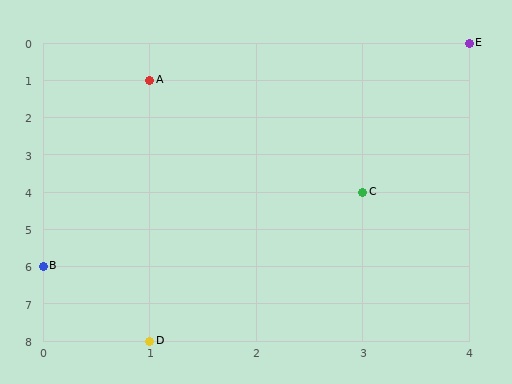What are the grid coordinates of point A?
Point A is at grid coordinates (1, 1).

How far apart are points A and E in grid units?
Points A and E are 3 columns and 1 row apart (about 3.2 grid units diagonally).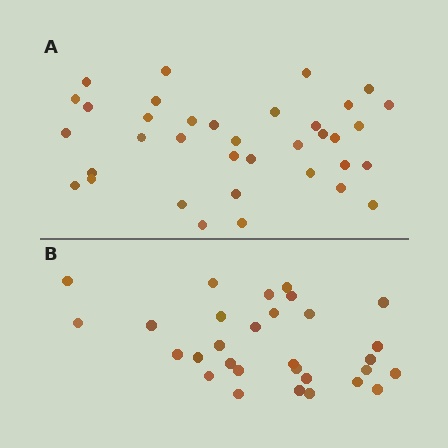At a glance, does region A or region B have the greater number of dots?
Region A (the top region) has more dots.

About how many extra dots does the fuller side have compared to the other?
Region A has about 6 more dots than region B.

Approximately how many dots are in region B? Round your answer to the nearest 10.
About 30 dots.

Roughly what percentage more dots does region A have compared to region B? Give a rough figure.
About 20% more.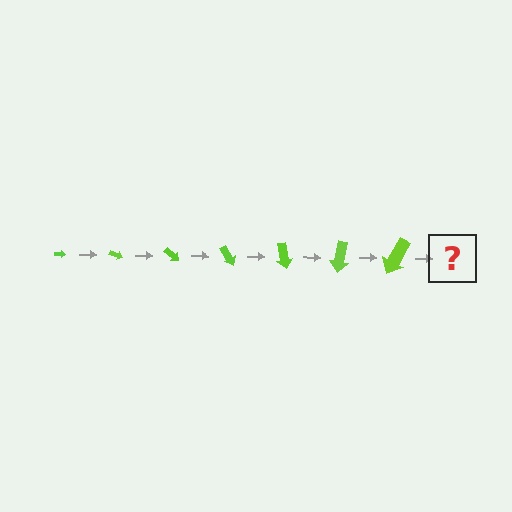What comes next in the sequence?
The next element should be an arrow, larger than the previous one and rotated 140 degrees from the start.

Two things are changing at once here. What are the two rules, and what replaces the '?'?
The two rules are that the arrow grows larger each step and it rotates 20 degrees each step. The '?' should be an arrow, larger than the previous one and rotated 140 degrees from the start.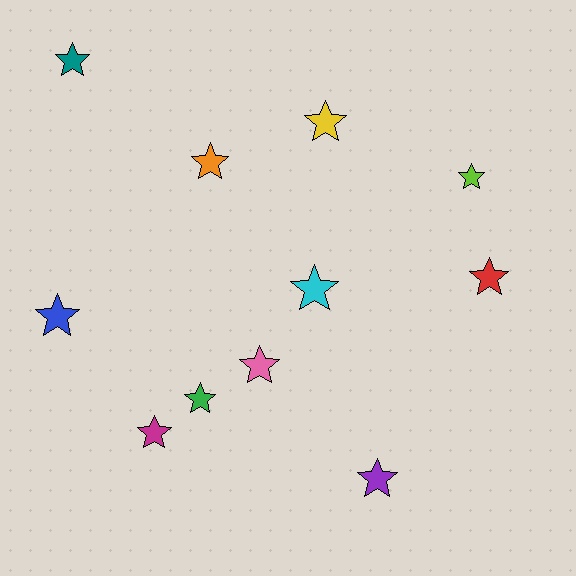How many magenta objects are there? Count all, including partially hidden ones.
There is 1 magenta object.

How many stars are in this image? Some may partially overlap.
There are 11 stars.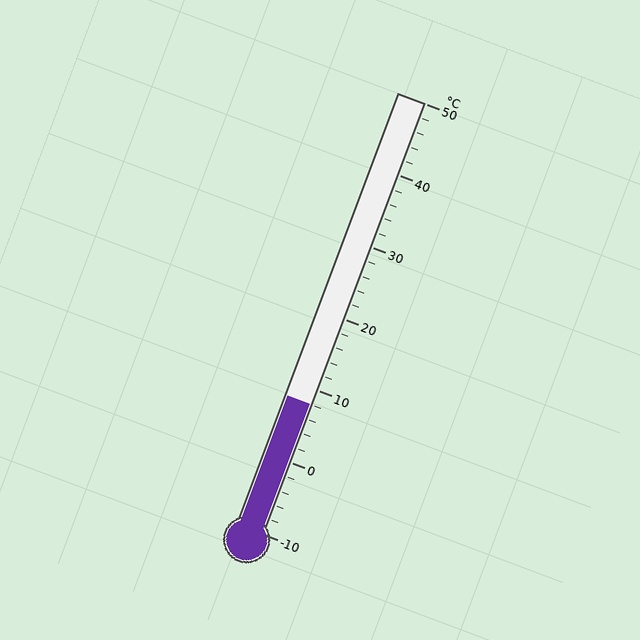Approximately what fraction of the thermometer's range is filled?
The thermometer is filled to approximately 30% of its range.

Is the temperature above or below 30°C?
The temperature is below 30°C.